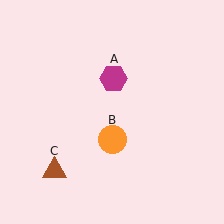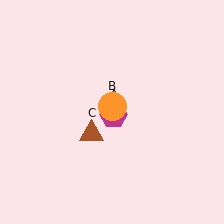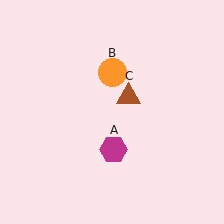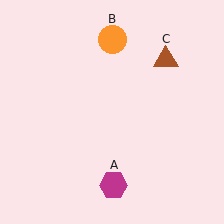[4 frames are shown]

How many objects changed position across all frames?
3 objects changed position: magenta hexagon (object A), orange circle (object B), brown triangle (object C).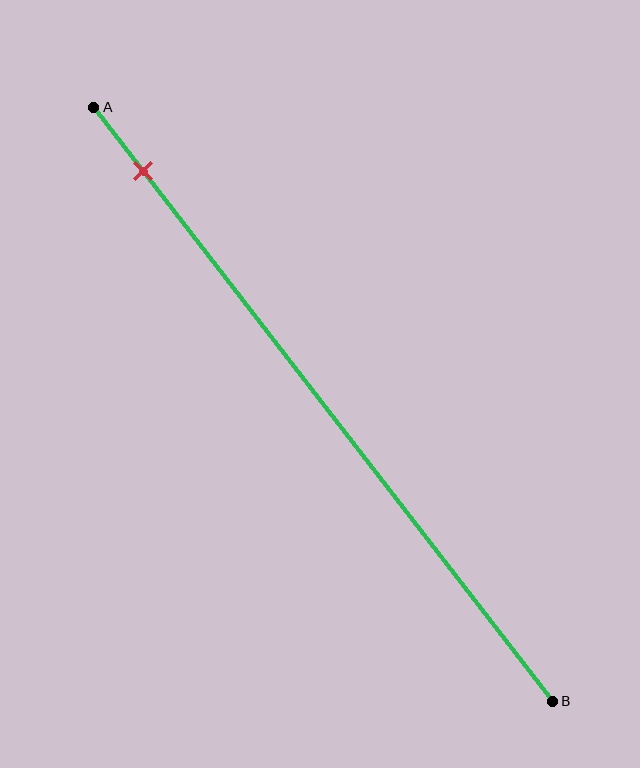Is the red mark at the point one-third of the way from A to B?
No, the mark is at about 10% from A, not at the 33% one-third point.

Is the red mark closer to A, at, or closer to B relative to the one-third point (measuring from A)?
The red mark is closer to point A than the one-third point of segment AB.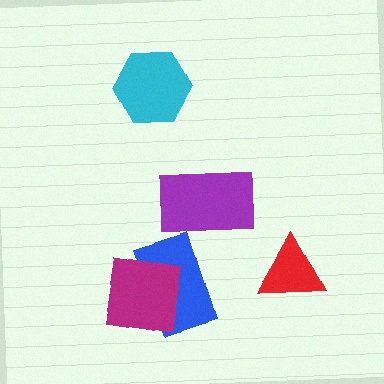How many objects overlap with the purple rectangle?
0 objects overlap with the purple rectangle.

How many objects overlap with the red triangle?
0 objects overlap with the red triangle.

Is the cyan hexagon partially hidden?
No, no other shape covers it.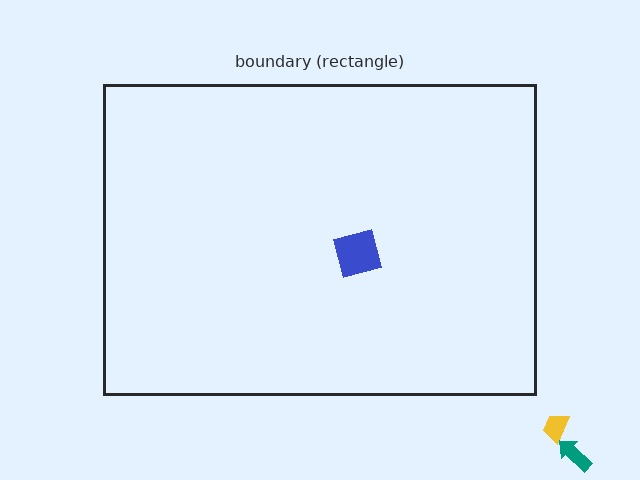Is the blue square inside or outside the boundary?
Inside.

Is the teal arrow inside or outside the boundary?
Outside.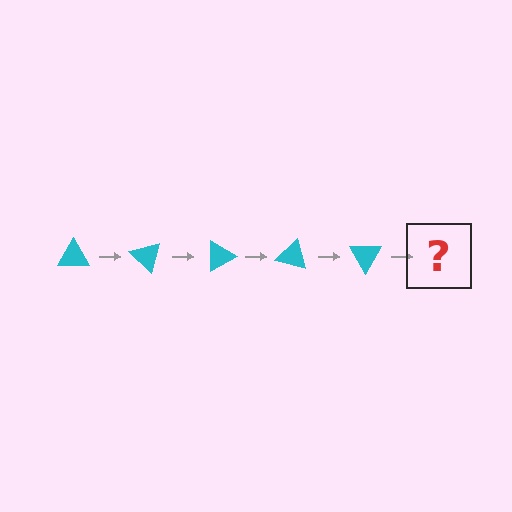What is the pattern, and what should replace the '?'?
The pattern is that the triangle rotates 45 degrees each step. The '?' should be a cyan triangle rotated 225 degrees.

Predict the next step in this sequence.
The next step is a cyan triangle rotated 225 degrees.